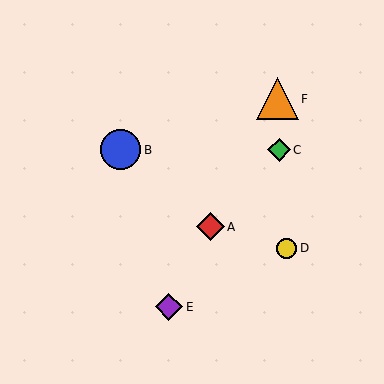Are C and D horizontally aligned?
No, C is at y≈150 and D is at y≈248.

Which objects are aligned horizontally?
Objects B, C are aligned horizontally.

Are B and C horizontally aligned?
Yes, both are at y≈150.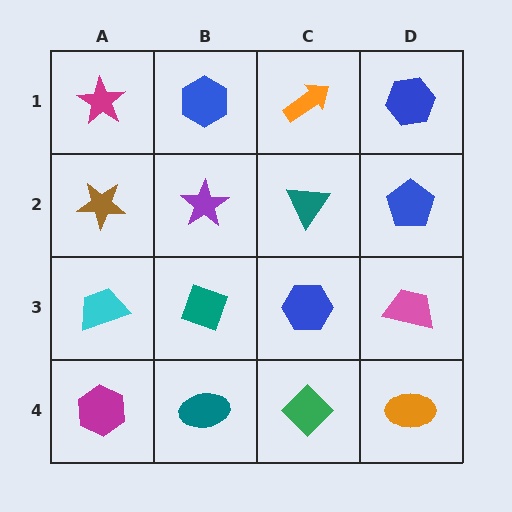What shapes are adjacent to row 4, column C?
A blue hexagon (row 3, column C), a teal ellipse (row 4, column B), an orange ellipse (row 4, column D).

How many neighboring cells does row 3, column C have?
4.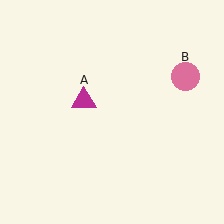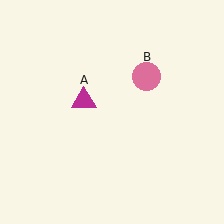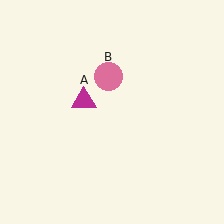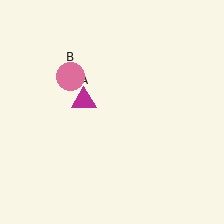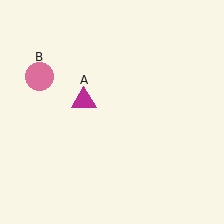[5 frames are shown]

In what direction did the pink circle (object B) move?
The pink circle (object B) moved left.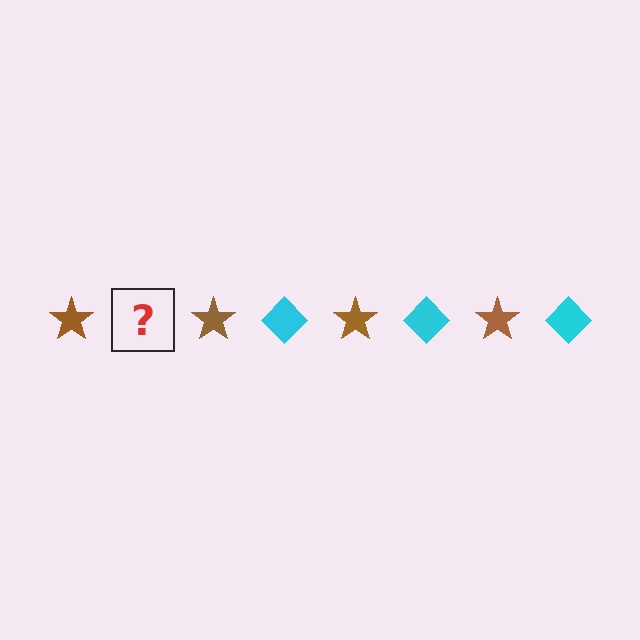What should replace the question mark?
The question mark should be replaced with a cyan diamond.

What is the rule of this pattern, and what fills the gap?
The rule is that the pattern alternates between brown star and cyan diamond. The gap should be filled with a cyan diamond.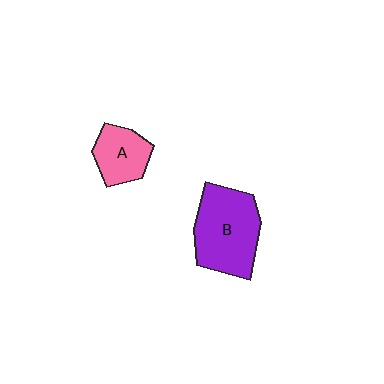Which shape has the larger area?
Shape B (purple).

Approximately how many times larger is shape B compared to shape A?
Approximately 1.8 times.